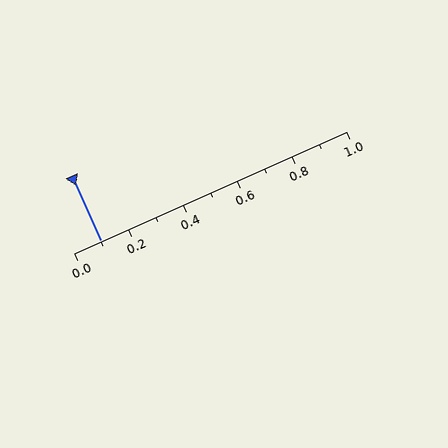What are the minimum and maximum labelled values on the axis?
The axis runs from 0.0 to 1.0.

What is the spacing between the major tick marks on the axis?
The major ticks are spaced 0.2 apart.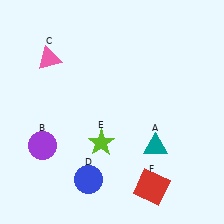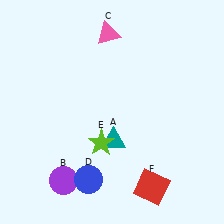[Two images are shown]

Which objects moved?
The objects that moved are: the teal triangle (A), the purple circle (B), the pink triangle (C).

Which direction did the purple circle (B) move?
The purple circle (B) moved down.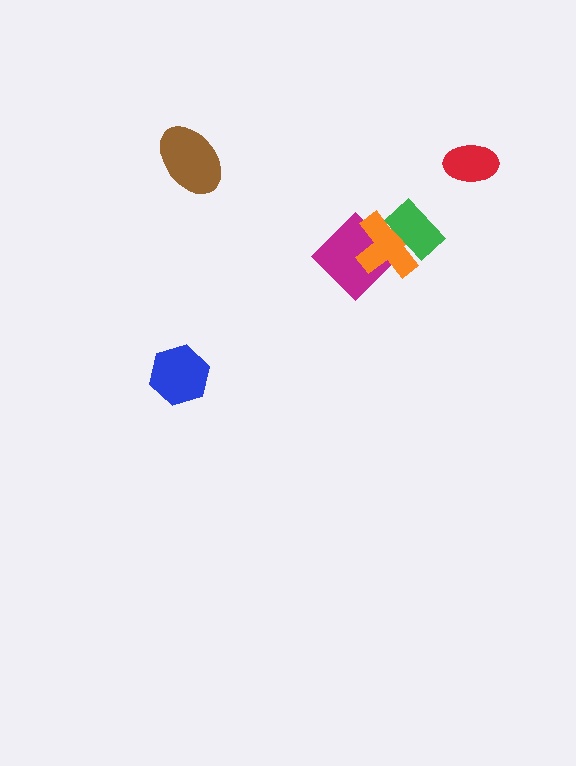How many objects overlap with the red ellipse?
0 objects overlap with the red ellipse.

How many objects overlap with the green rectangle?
1 object overlaps with the green rectangle.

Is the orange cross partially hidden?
Yes, it is partially covered by another shape.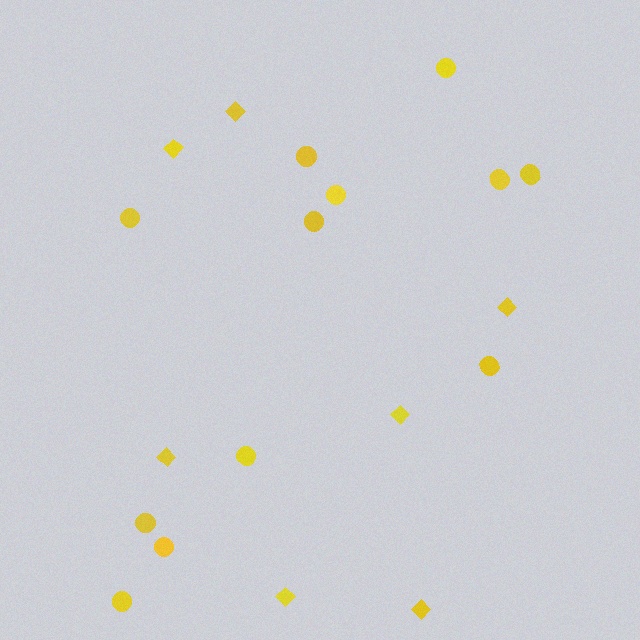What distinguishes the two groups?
There are 2 groups: one group of diamonds (7) and one group of circles (12).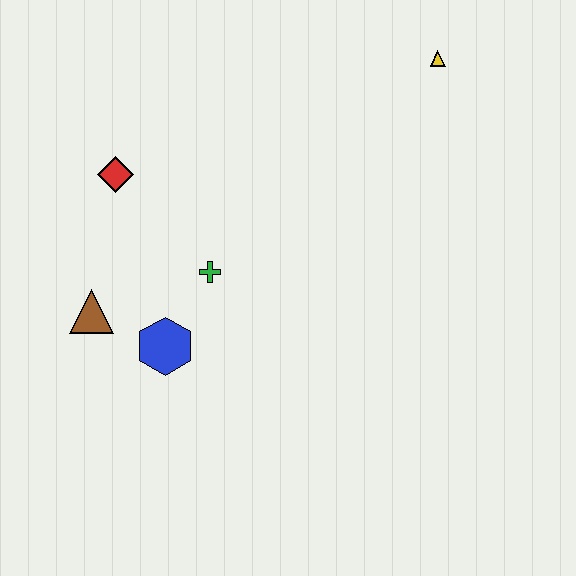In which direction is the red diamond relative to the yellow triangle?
The red diamond is to the left of the yellow triangle.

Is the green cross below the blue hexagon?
No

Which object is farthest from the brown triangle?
The yellow triangle is farthest from the brown triangle.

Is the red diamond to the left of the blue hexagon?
Yes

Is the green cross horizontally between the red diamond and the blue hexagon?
No